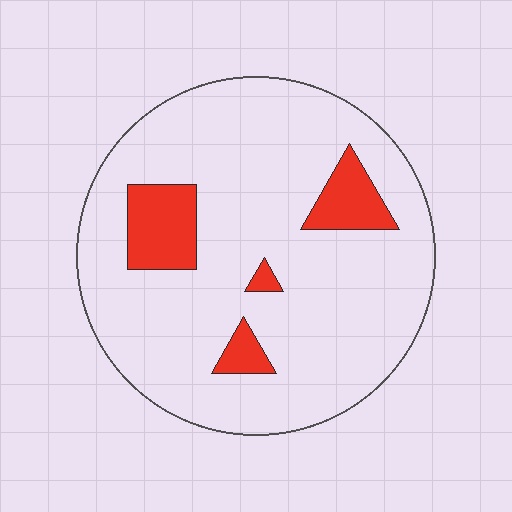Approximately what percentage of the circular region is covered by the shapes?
Approximately 15%.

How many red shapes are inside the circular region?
4.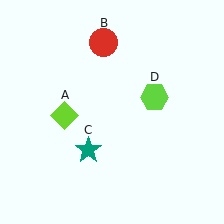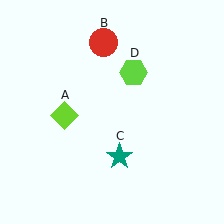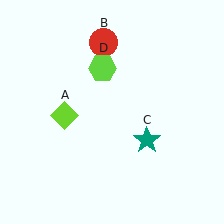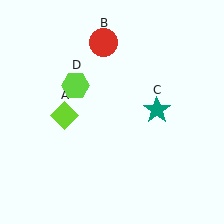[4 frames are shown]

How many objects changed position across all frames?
2 objects changed position: teal star (object C), lime hexagon (object D).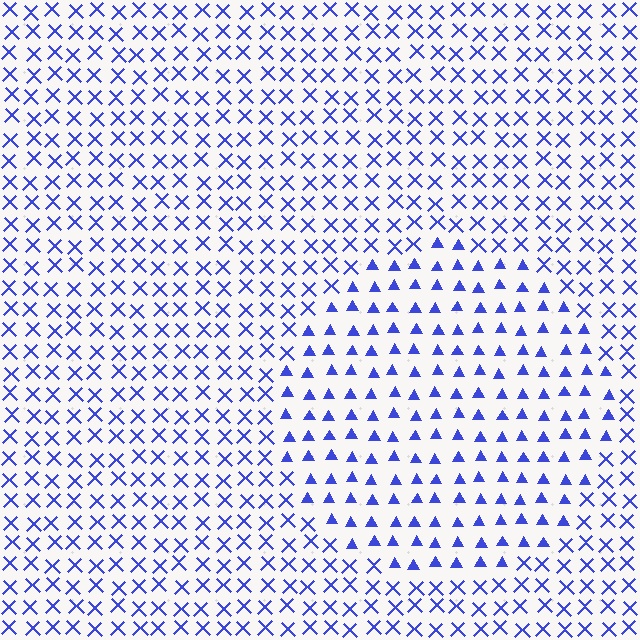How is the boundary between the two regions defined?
The boundary is defined by a change in element shape: triangles inside vs. X marks outside. All elements share the same color and spacing.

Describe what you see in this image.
The image is filled with small blue elements arranged in a uniform grid. A circle-shaped region contains triangles, while the surrounding area contains X marks. The boundary is defined purely by the change in element shape.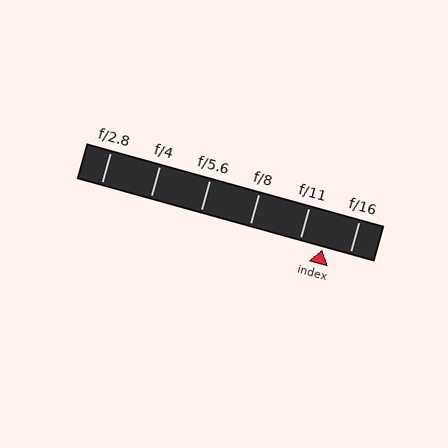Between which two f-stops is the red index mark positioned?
The index mark is between f/11 and f/16.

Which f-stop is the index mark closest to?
The index mark is closest to f/11.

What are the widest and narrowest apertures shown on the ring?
The widest aperture shown is f/2.8 and the narrowest is f/16.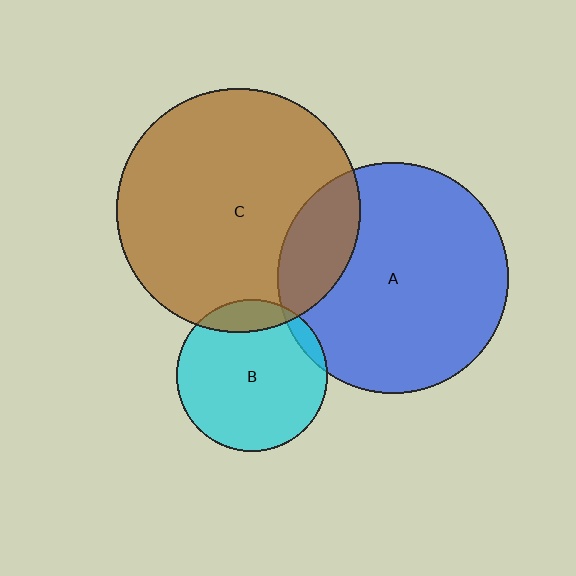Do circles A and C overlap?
Yes.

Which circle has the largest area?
Circle C (brown).